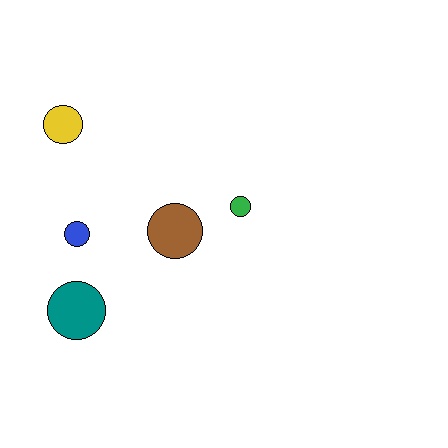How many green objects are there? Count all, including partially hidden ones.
There is 1 green object.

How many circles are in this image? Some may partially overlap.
There are 5 circles.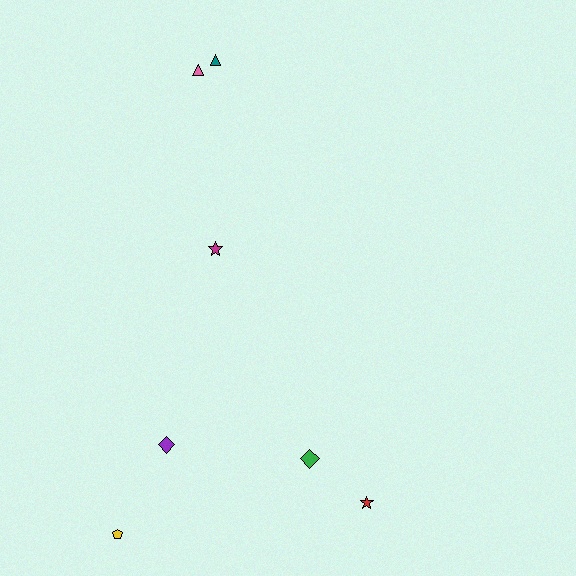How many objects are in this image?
There are 7 objects.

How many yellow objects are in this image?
There is 1 yellow object.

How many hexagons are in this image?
There are no hexagons.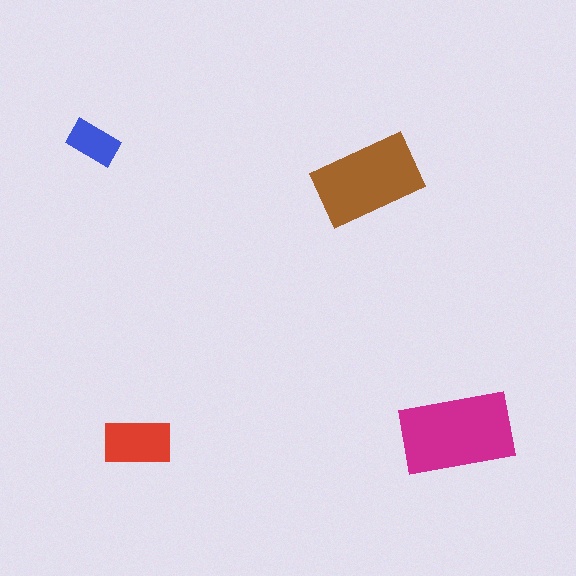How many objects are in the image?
There are 4 objects in the image.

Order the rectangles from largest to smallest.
the magenta one, the brown one, the red one, the blue one.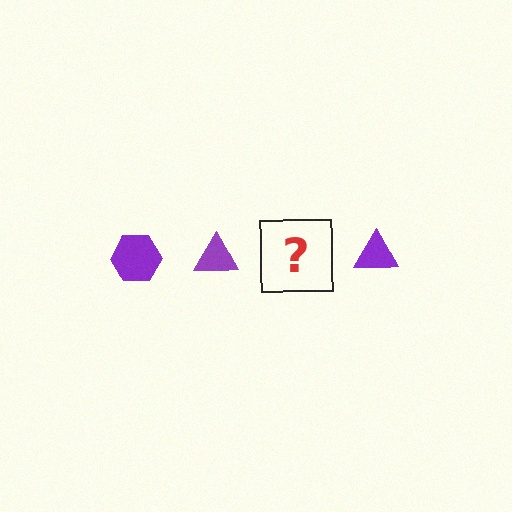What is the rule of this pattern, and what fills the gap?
The rule is that the pattern cycles through hexagon, triangle shapes in purple. The gap should be filled with a purple hexagon.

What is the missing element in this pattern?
The missing element is a purple hexagon.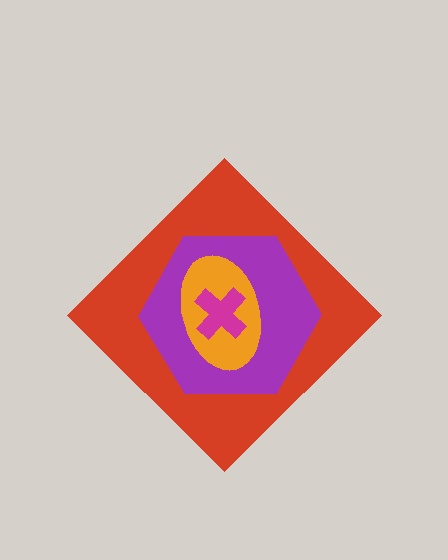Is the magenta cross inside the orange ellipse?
Yes.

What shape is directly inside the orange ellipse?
The magenta cross.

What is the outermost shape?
The red diamond.